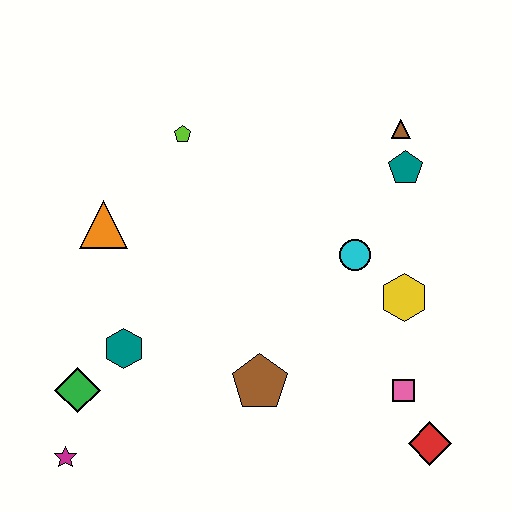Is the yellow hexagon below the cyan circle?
Yes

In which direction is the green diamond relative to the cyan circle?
The green diamond is to the left of the cyan circle.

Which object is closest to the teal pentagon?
The brown triangle is closest to the teal pentagon.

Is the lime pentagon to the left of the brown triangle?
Yes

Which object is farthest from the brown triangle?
The magenta star is farthest from the brown triangle.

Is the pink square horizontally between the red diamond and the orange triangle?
Yes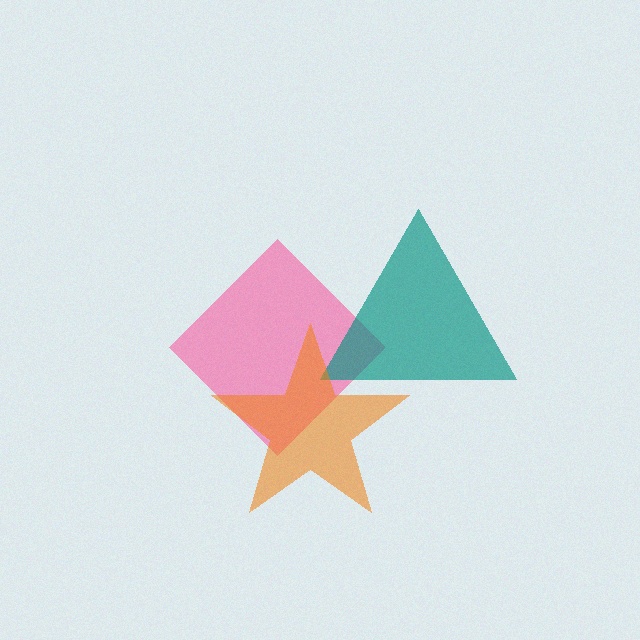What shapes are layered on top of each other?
The layered shapes are: a pink diamond, a teal triangle, an orange star.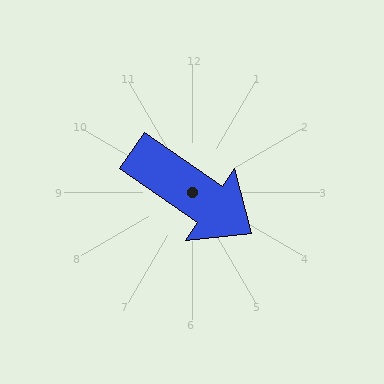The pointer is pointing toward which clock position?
Roughly 4 o'clock.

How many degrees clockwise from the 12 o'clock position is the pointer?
Approximately 124 degrees.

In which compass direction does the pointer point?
Southeast.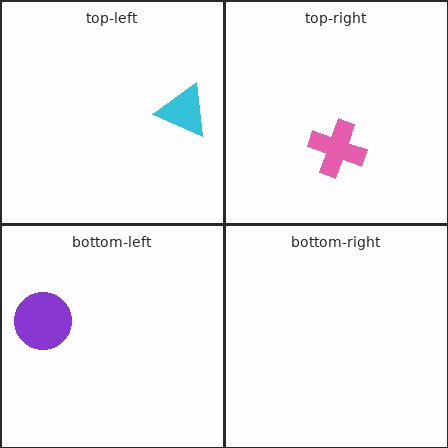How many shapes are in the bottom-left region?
1.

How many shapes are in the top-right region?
1.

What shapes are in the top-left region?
The cyan triangle.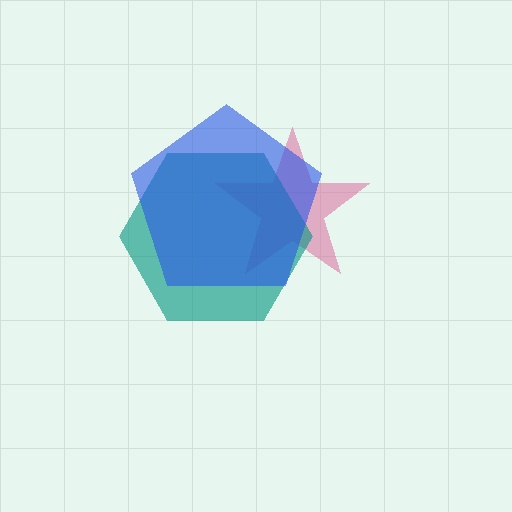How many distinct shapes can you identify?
There are 3 distinct shapes: a pink star, a teal hexagon, a blue pentagon.